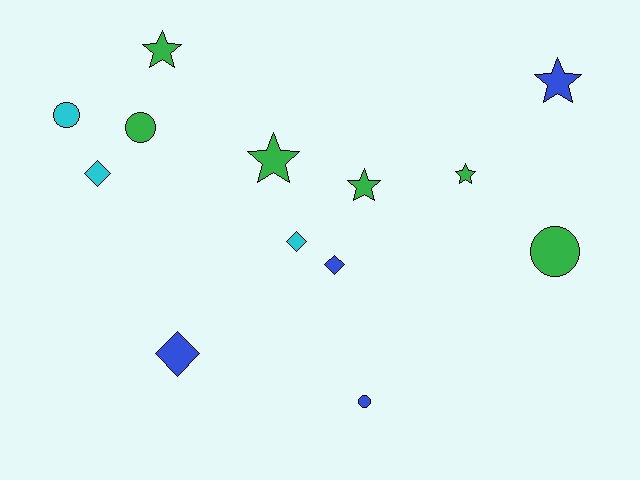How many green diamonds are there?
There are no green diamonds.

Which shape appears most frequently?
Star, with 5 objects.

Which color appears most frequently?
Green, with 6 objects.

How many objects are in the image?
There are 13 objects.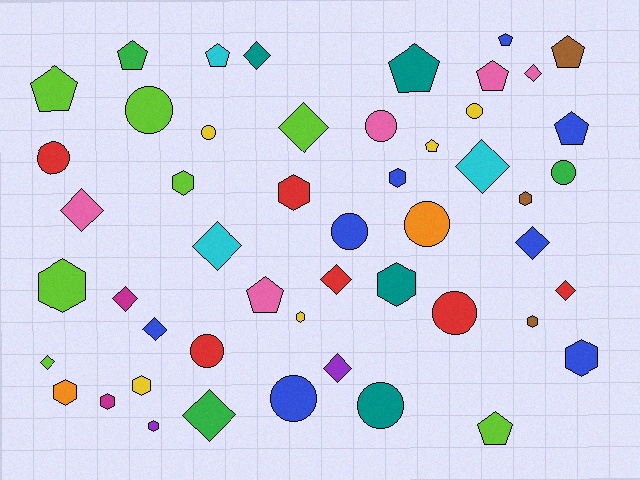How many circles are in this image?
There are 12 circles.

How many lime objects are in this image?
There are 7 lime objects.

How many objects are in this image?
There are 50 objects.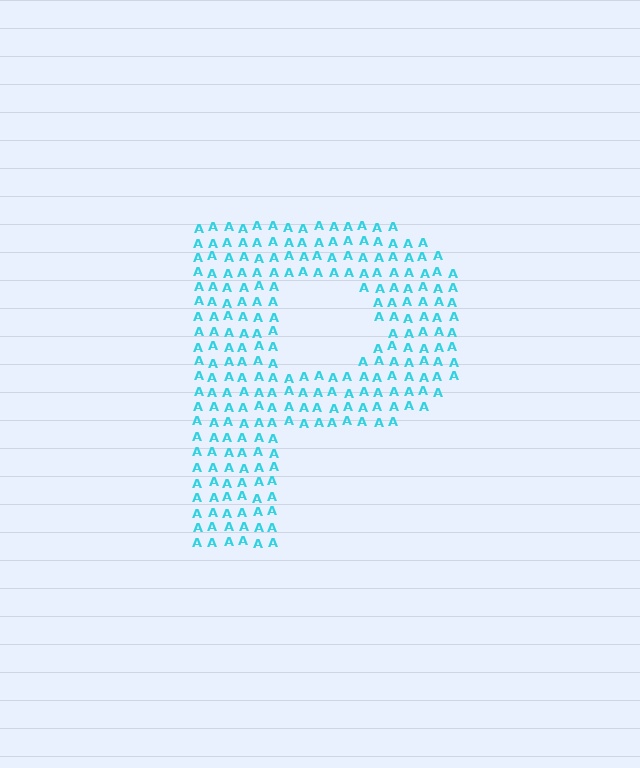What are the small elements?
The small elements are letter A's.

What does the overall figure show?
The overall figure shows the letter P.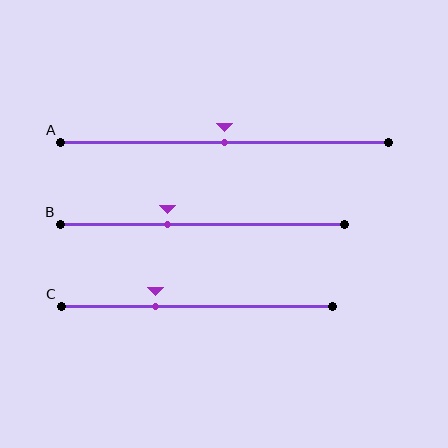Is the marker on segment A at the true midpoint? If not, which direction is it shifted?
Yes, the marker on segment A is at the true midpoint.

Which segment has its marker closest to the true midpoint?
Segment A has its marker closest to the true midpoint.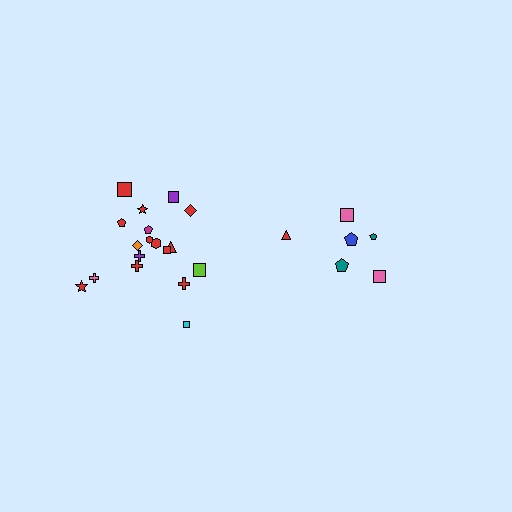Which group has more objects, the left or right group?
The left group.